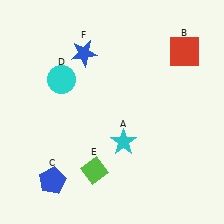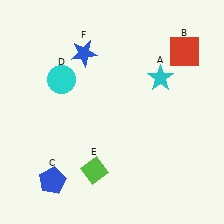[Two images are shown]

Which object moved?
The cyan star (A) moved up.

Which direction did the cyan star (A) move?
The cyan star (A) moved up.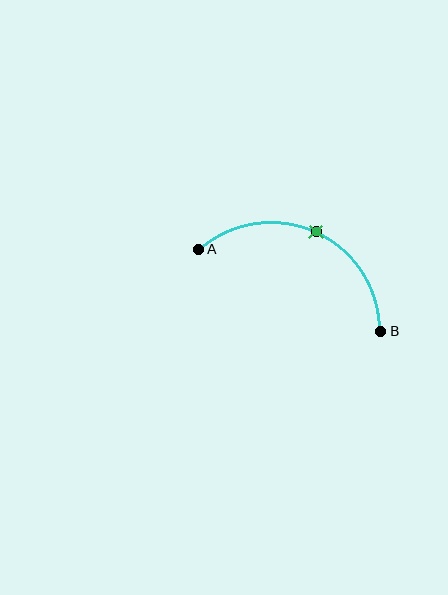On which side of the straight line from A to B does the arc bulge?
The arc bulges above the straight line connecting A and B.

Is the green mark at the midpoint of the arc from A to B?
Yes. The green mark lies on the arc at equal arc-length from both A and B — it is the arc midpoint.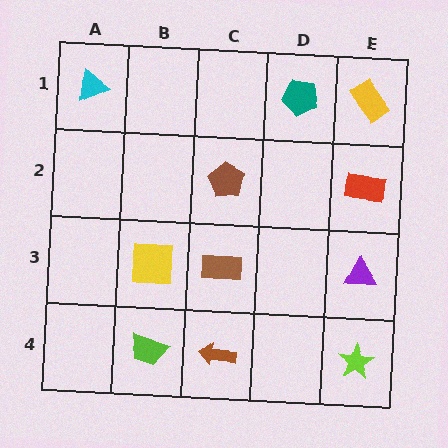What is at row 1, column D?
A teal pentagon.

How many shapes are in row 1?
3 shapes.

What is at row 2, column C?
A brown pentagon.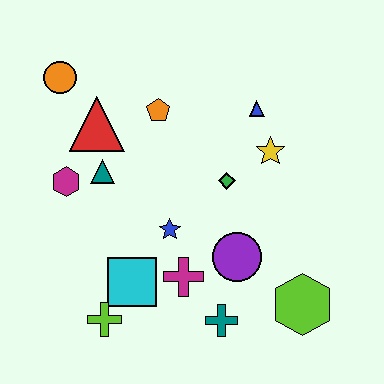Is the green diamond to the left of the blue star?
No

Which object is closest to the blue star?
The magenta cross is closest to the blue star.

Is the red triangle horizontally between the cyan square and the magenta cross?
No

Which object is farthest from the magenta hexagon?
The lime hexagon is farthest from the magenta hexagon.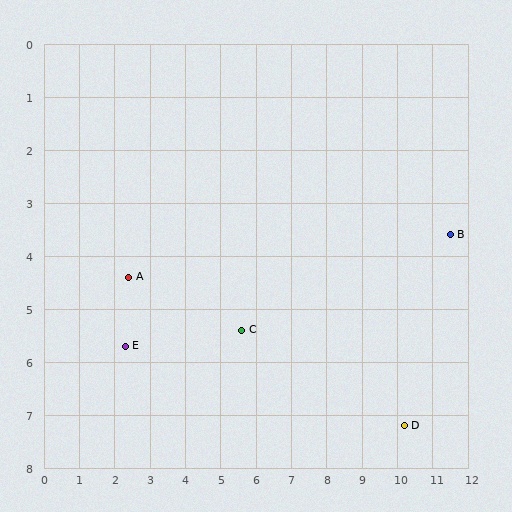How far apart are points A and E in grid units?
Points A and E are about 1.3 grid units apart.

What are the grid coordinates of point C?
Point C is at approximately (5.6, 5.4).